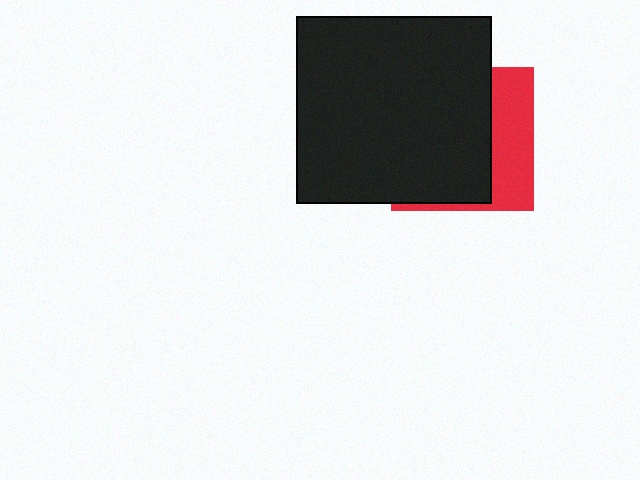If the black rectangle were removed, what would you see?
You would see the complete red square.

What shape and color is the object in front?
The object in front is a black rectangle.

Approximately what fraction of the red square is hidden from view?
Roughly 67% of the red square is hidden behind the black rectangle.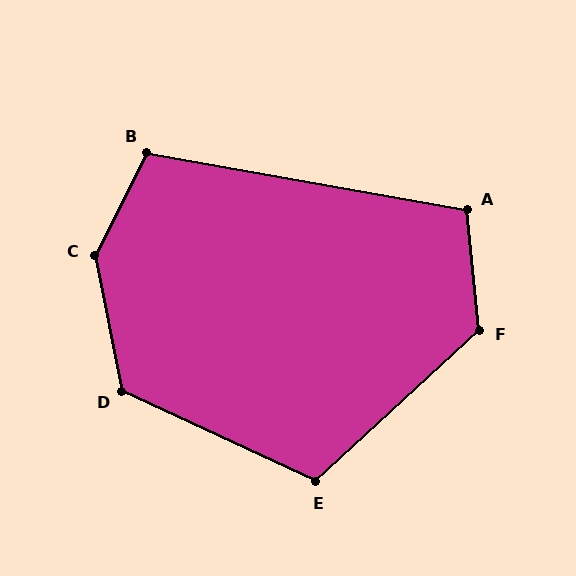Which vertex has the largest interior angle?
C, at approximately 142 degrees.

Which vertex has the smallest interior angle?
A, at approximately 106 degrees.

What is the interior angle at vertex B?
Approximately 107 degrees (obtuse).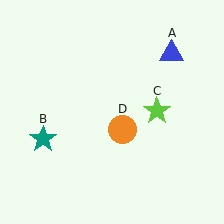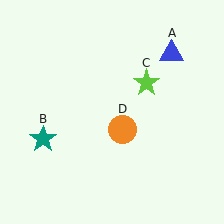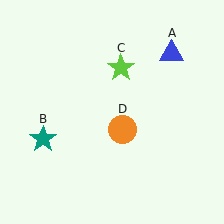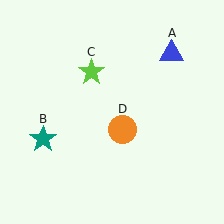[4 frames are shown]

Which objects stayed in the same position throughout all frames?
Blue triangle (object A) and teal star (object B) and orange circle (object D) remained stationary.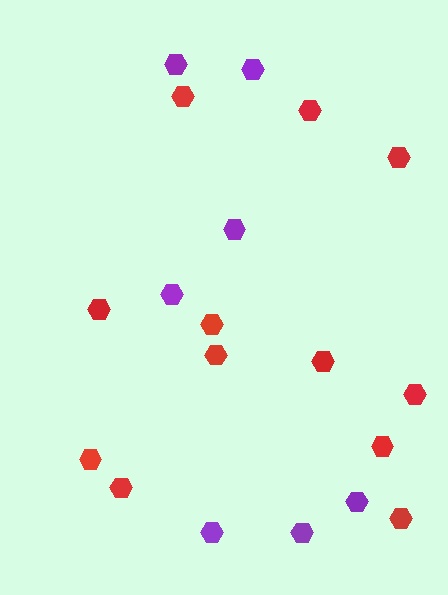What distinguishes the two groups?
There are 2 groups: one group of red hexagons (12) and one group of purple hexagons (7).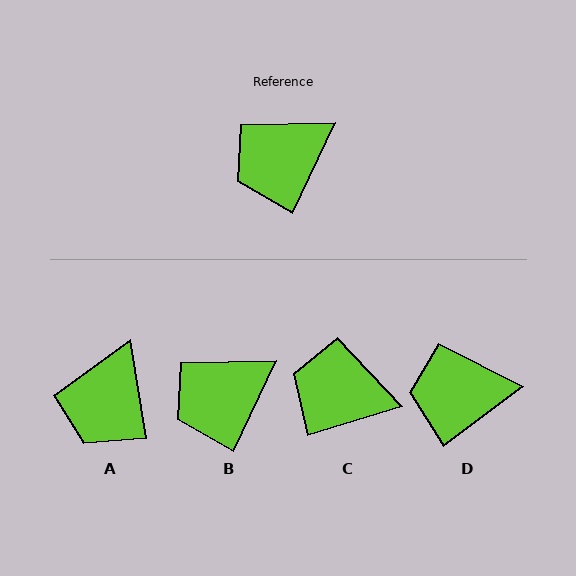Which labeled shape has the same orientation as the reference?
B.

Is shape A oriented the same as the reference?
No, it is off by about 35 degrees.